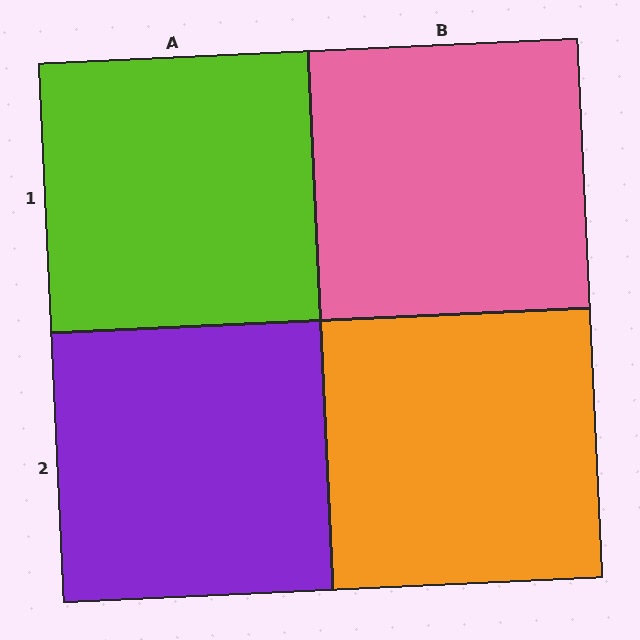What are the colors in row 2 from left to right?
Purple, orange.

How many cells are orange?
1 cell is orange.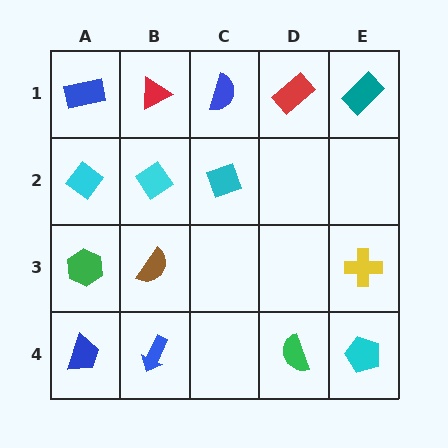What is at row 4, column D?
A green semicircle.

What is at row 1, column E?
A teal rectangle.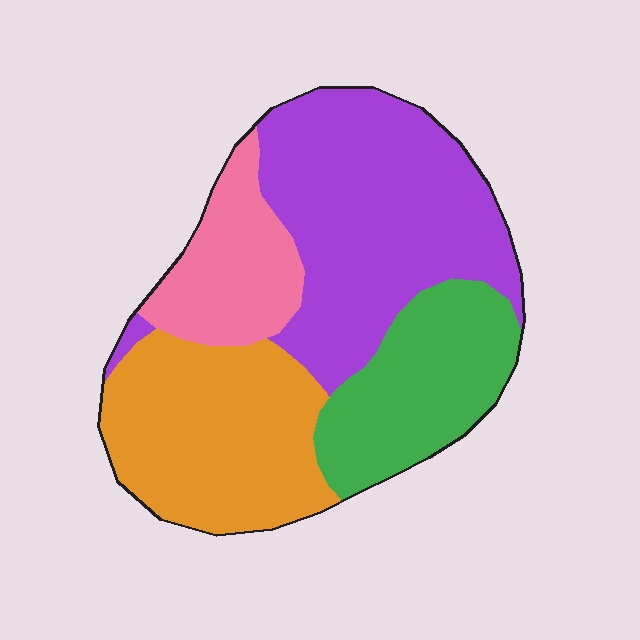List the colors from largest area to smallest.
From largest to smallest: purple, orange, green, pink.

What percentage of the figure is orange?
Orange covers roughly 30% of the figure.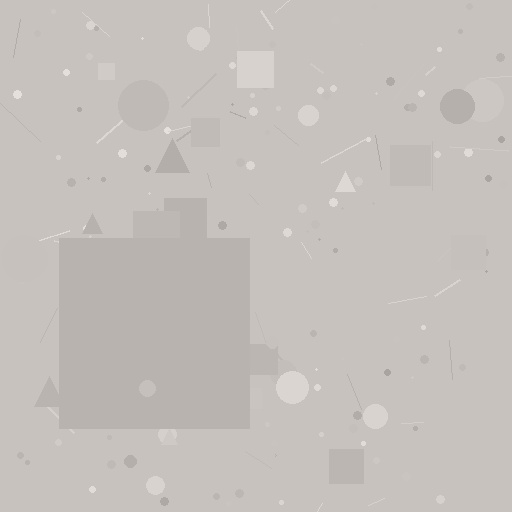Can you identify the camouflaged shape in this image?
The camouflaged shape is a square.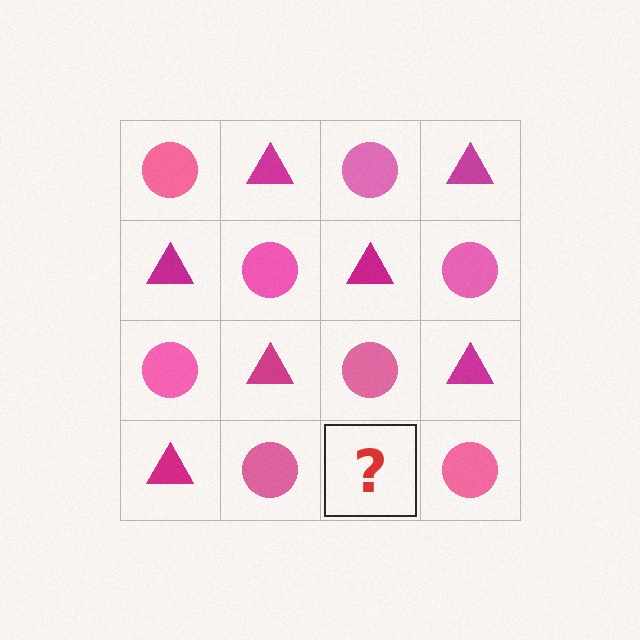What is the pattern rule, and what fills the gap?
The rule is that it alternates pink circle and magenta triangle in a checkerboard pattern. The gap should be filled with a magenta triangle.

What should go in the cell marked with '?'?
The missing cell should contain a magenta triangle.